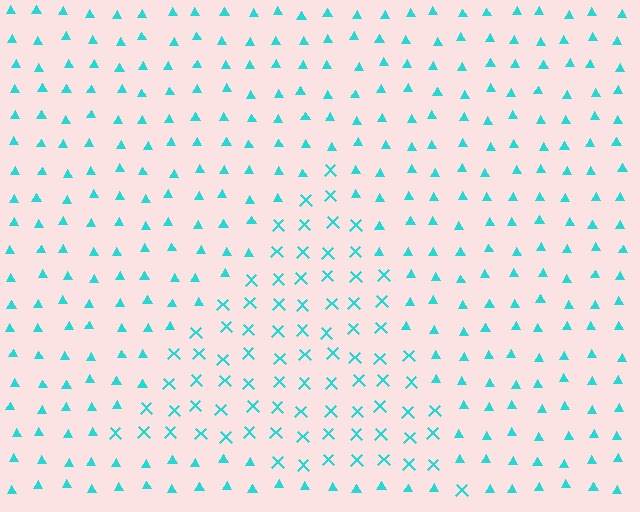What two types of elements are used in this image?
The image uses X marks inside the triangle region and triangles outside it.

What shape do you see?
I see a triangle.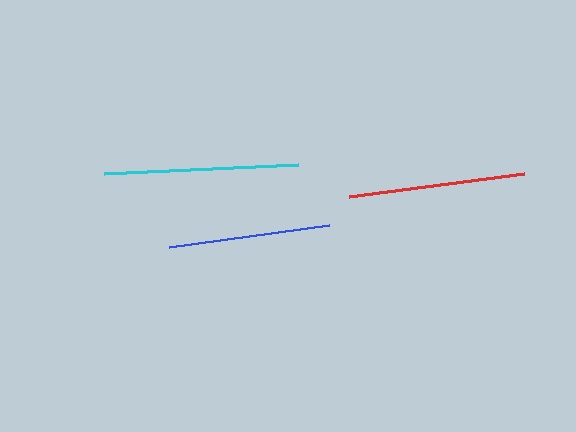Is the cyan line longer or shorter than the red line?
The cyan line is longer than the red line.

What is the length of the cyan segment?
The cyan segment is approximately 194 pixels long.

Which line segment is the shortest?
The blue line is the shortest at approximately 161 pixels.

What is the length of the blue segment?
The blue segment is approximately 161 pixels long.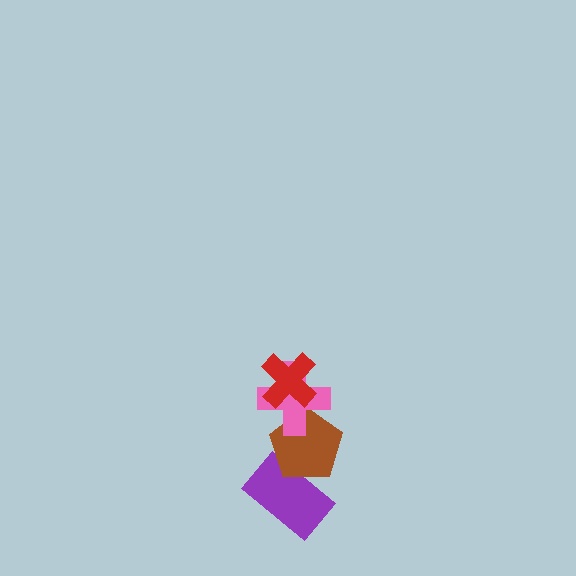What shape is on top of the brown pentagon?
The pink cross is on top of the brown pentagon.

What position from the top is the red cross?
The red cross is 1st from the top.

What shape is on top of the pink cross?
The red cross is on top of the pink cross.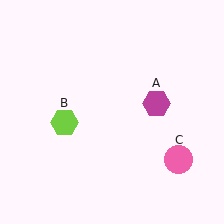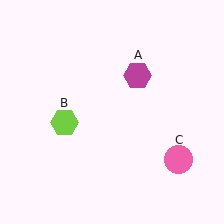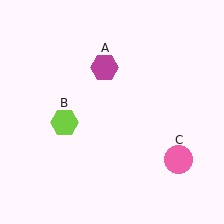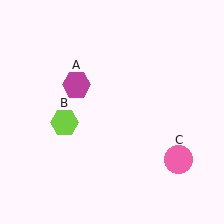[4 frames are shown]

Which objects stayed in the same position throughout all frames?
Lime hexagon (object B) and pink circle (object C) remained stationary.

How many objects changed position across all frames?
1 object changed position: magenta hexagon (object A).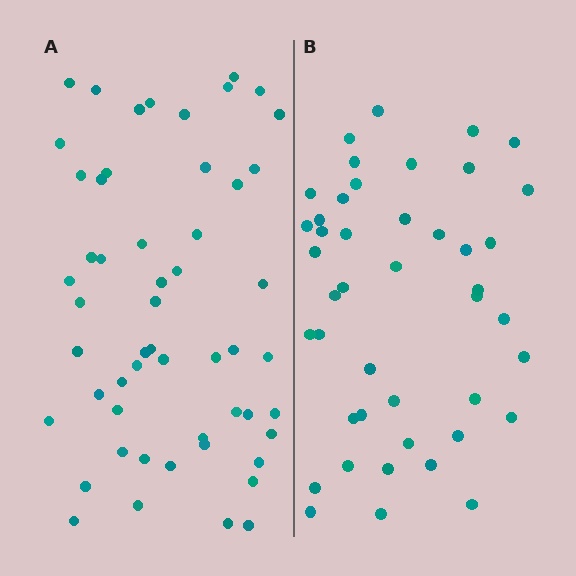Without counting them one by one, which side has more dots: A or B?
Region A (the left region) has more dots.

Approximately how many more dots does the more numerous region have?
Region A has roughly 10 or so more dots than region B.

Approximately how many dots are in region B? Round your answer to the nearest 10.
About 40 dots. (The exact count is 44, which rounds to 40.)